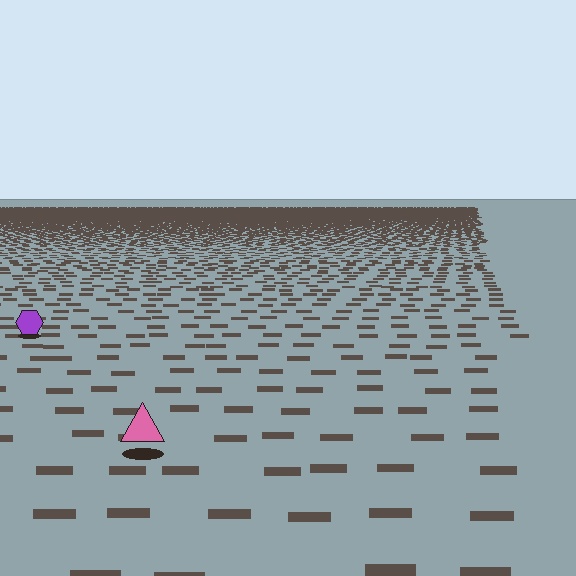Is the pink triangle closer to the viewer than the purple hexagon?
Yes. The pink triangle is closer — you can tell from the texture gradient: the ground texture is coarser near it.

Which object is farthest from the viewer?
The purple hexagon is farthest from the viewer. It appears smaller and the ground texture around it is denser.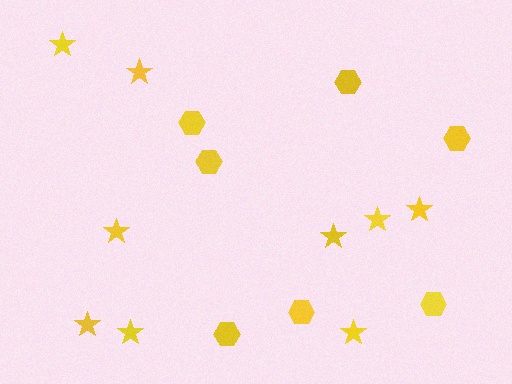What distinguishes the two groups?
There are 2 groups: one group of stars (9) and one group of hexagons (7).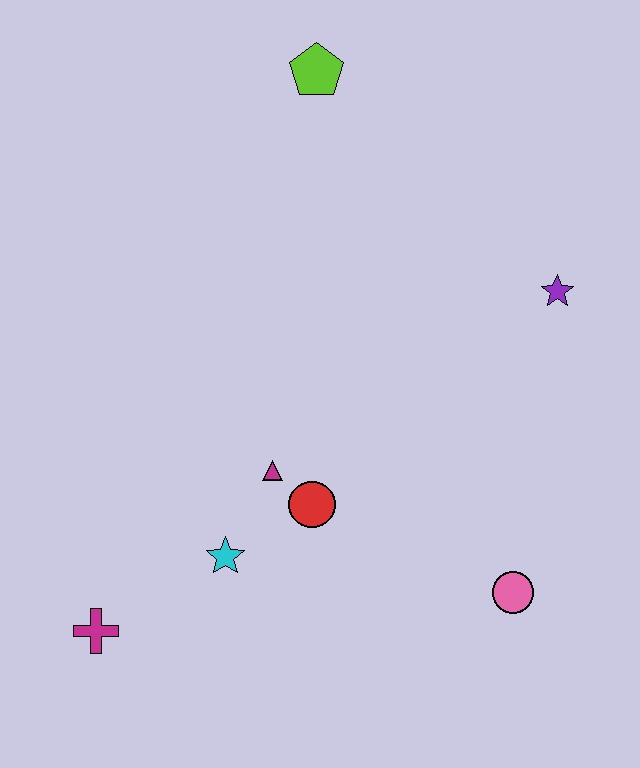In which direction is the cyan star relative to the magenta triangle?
The cyan star is below the magenta triangle.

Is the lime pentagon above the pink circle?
Yes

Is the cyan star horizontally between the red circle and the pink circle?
No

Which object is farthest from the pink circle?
The lime pentagon is farthest from the pink circle.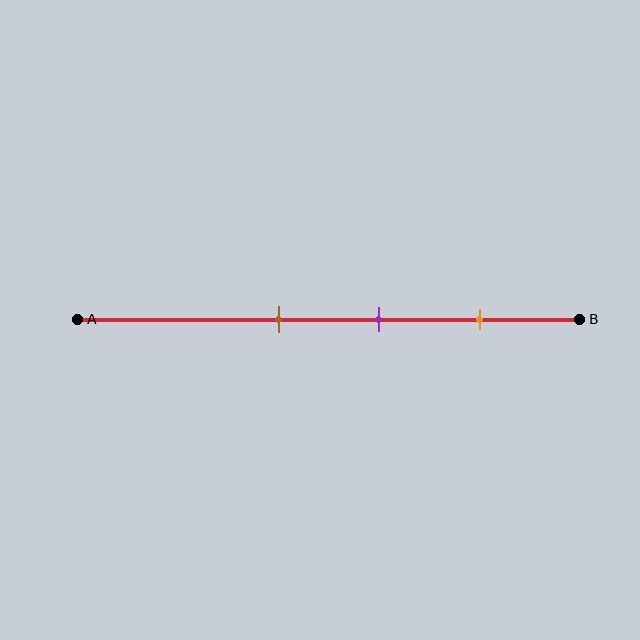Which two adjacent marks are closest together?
The brown and purple marks are the closest adjacent pair.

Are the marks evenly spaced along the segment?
Yes, the marks are approximately evenly spaced.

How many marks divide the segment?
There are 3 marks dividing the segment.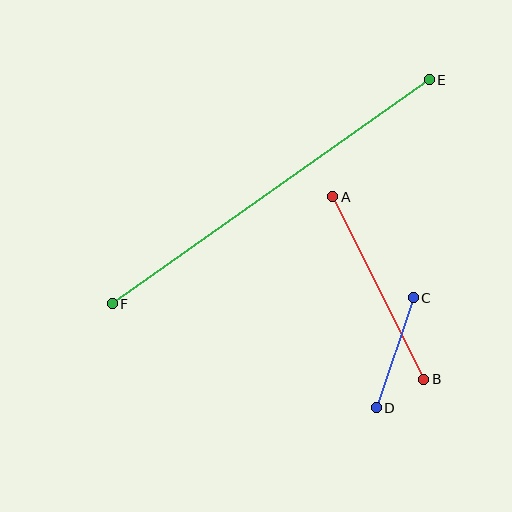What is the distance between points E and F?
The distance is approximately 388 pixels.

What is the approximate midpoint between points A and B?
The midpoint is at approximately (378, 288) pixels.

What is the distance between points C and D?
The distance is approximately 116 pixels.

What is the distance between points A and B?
The distance is approximately 204 pixels.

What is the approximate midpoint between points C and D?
The midpoint is at approximately (395, 353) pixels.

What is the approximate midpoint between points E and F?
The midpoint is at approximately (271, 192) pixels.